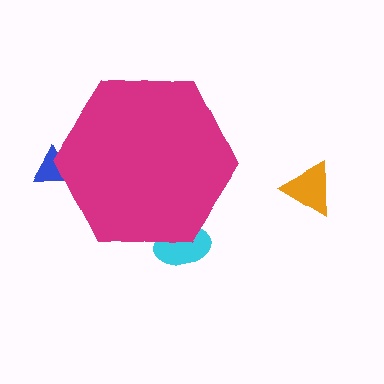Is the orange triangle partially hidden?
No, the orange triangle is fully visible.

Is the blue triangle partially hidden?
Yes, the blue triangle is partially hidden behind the magenta hexagon.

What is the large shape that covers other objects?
A magenta hexagon.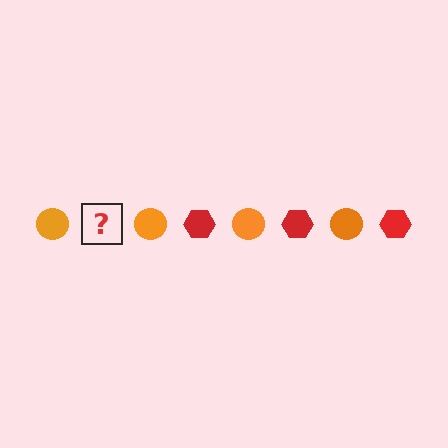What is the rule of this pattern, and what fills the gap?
The rule is that the pattern alternates between orange circle and red hexagon. The gap should be filled with a red hexagon.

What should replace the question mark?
The question mark should be replaced with a red hexagon.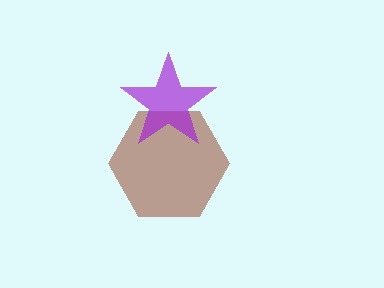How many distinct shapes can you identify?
There are 2 distinct shapes: a brown hexagon, a purple star.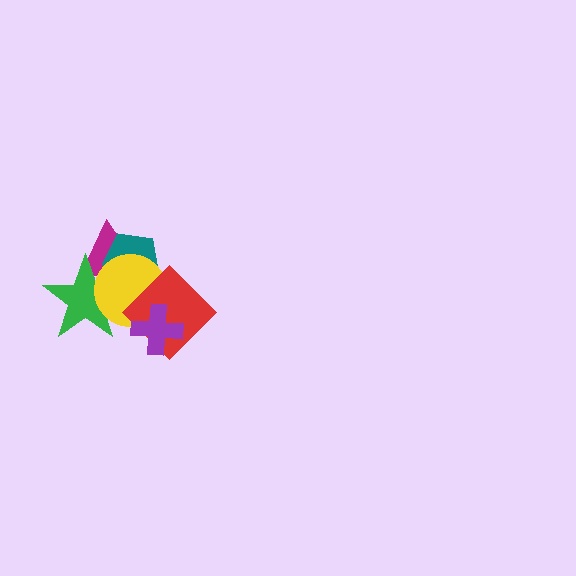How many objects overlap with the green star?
3 objects overlap with the green star.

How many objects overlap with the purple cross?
2 objects overlap with the purple cross.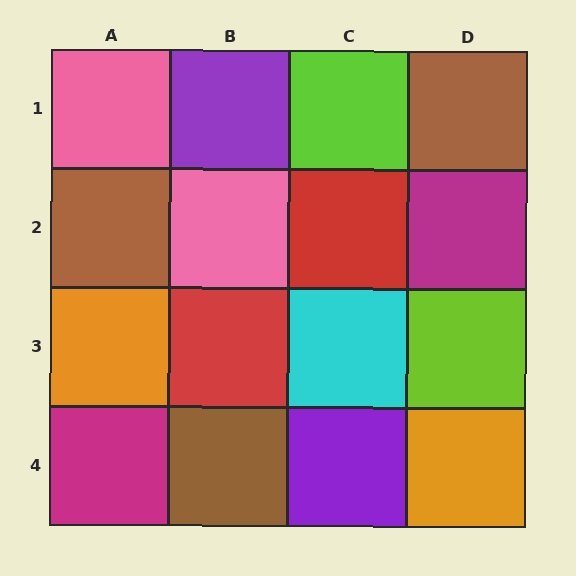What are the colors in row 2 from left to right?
Brown, pink, red, magenta.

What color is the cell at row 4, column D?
Orange.